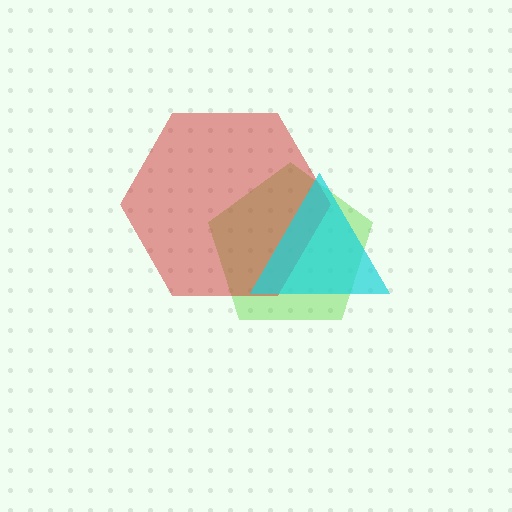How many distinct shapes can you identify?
There are 3 distinct shapes: a lime pentagon, a red hexagon, a cyan triangle.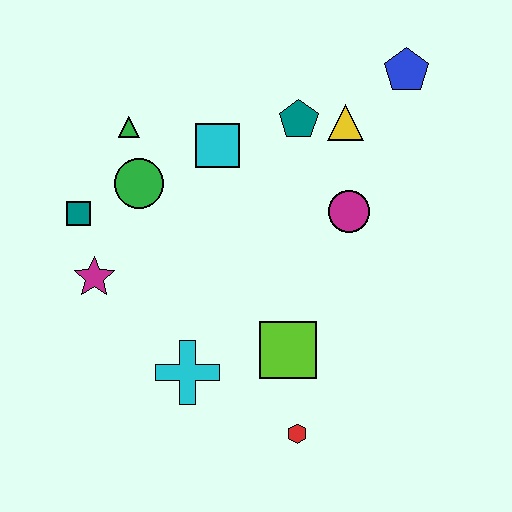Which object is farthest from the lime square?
The blue pentagon is farthest from the lime square.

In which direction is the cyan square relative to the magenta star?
The cyan square is above the magenta star.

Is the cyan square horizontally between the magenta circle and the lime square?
No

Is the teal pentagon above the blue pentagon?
No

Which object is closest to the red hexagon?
The lime square is closest to the red hexagon.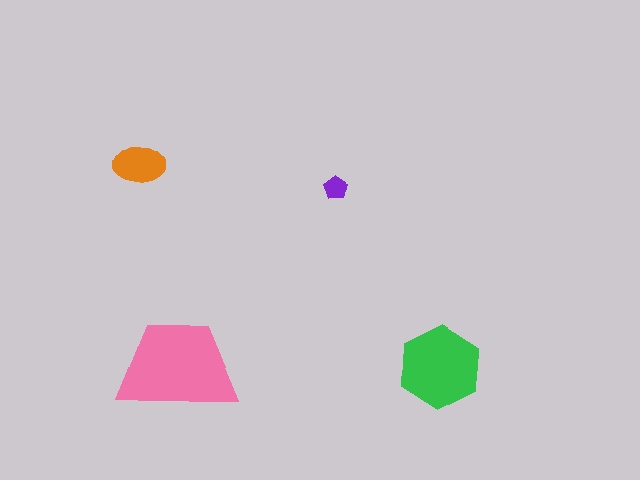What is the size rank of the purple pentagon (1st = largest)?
4th.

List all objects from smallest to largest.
The purple pentagon, the orange ellipse, the green hexagon, the pink trapezoid.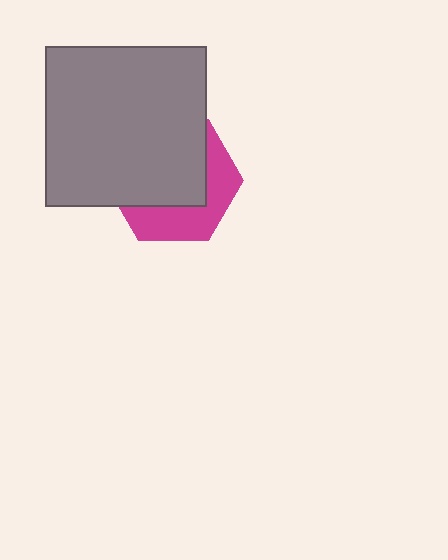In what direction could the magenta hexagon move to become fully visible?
The magenta hexagon could move down. That would shift it out from behind the gray square entirely.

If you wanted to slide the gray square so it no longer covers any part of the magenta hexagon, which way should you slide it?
Slide it up — that is the most direct way to separate the two shapes.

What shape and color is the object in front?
The object in front is a gray square.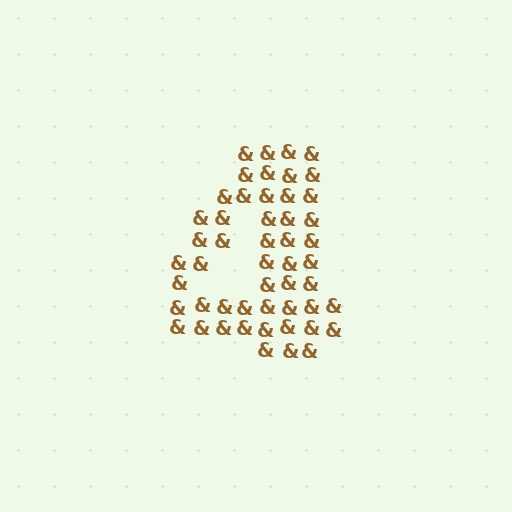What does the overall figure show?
The overall figure shows the digit 4.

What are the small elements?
The small elements are ampersands.